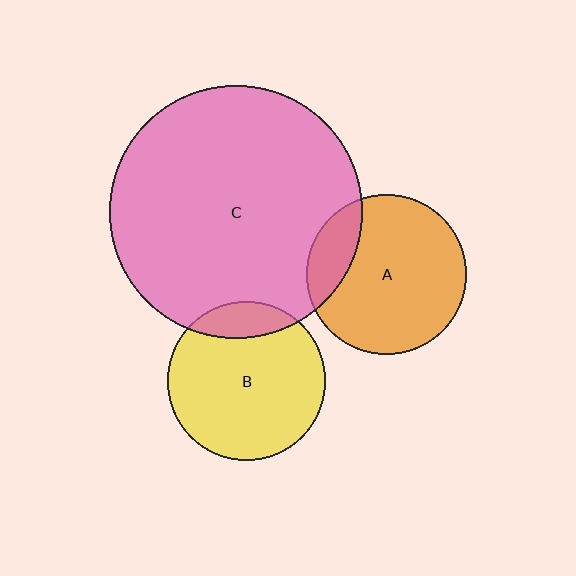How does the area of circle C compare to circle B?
Approximately 2.5 times.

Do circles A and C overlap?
Yes.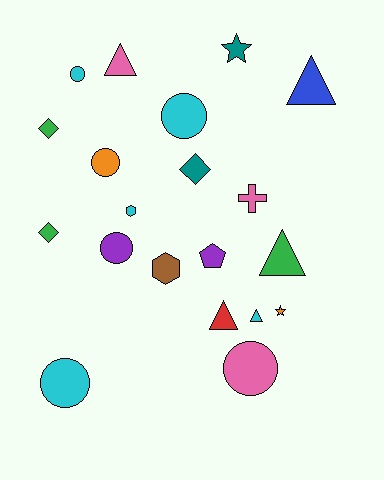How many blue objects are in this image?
There is 1 blue object.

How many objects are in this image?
There are 20 objects.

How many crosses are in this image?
There is 1 cross.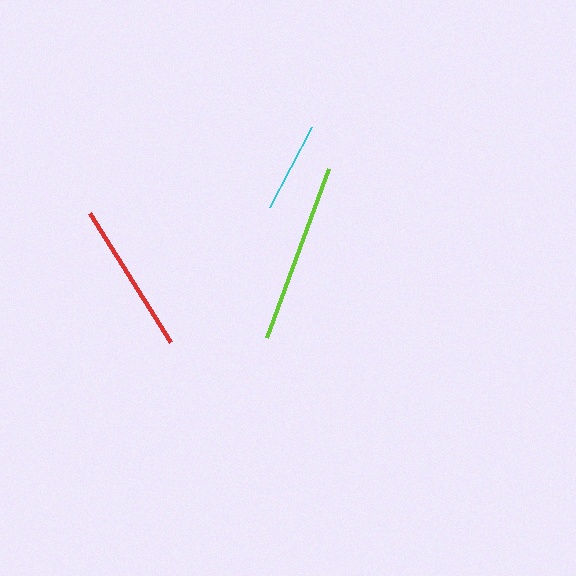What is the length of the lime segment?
The lime segment is approximately 180 pixels long.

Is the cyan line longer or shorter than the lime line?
The lime line is longer than the cyan line.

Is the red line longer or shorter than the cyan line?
The red line is longer than the cyan line.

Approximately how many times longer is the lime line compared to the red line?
The lime line is approximately 1.2 times the length of the red line.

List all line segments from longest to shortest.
From longest to shortest: lime, red, cyan.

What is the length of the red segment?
The red segment is approximately 153 pixels long.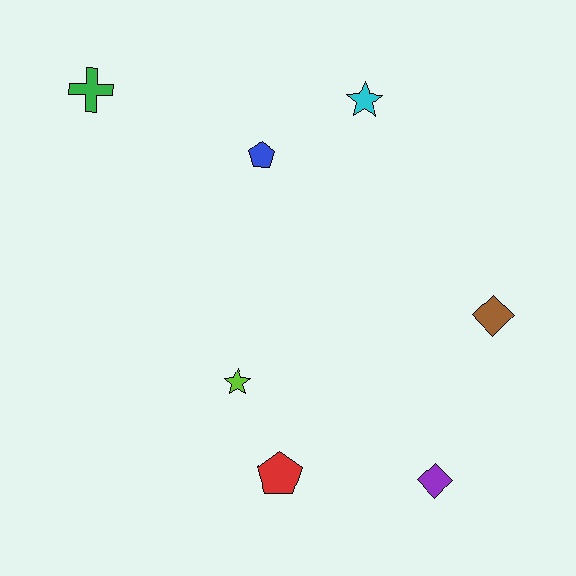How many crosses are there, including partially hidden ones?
There is 1 cross.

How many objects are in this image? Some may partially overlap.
There are 7 objects.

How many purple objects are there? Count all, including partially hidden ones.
There is 1 purple object.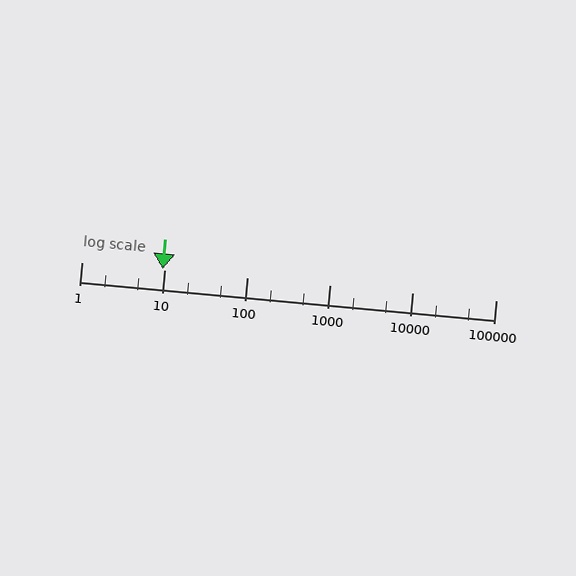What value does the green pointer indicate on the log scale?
The pointer indicates approximately 9.5.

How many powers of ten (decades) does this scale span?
The scale spans 5 decades, from 1 to 100000.